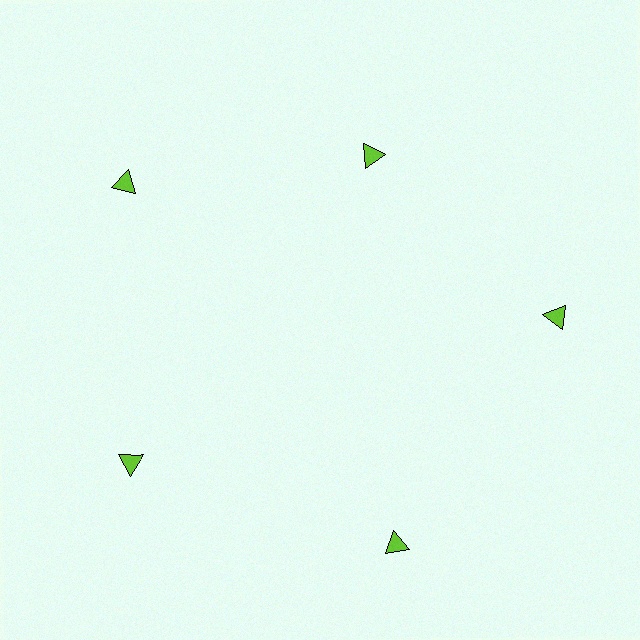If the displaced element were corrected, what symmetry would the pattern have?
It would have 5-fold rotational symmetry — the pattern would map onto itself every 72 degrees.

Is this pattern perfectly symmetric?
No. The 5 lime triangles are arranged in a ring, but one element near the 1 o'clock position is pulled inward toward the center, breaking the 5-fold rotational symmetry.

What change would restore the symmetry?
The symmetry would be restored by moving it outward, back onto the ring so that all 5 triangles sit at equal angles and equal distance from the center.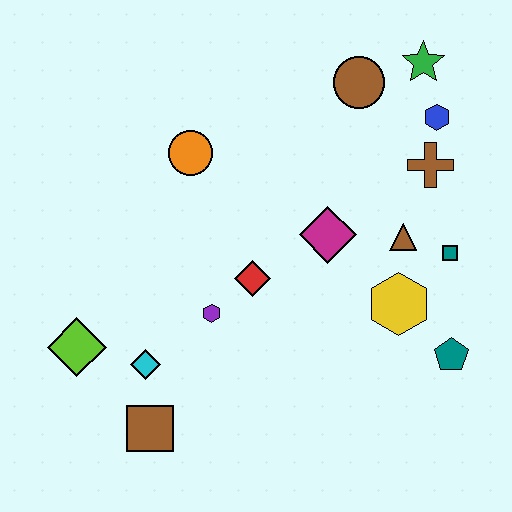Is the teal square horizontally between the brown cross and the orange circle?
No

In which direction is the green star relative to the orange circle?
The green star is to the right of the orange circle.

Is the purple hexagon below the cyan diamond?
No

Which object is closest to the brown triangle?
The teal square is closest to the brown triangle.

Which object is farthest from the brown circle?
The brown square is farthest from the brown circle.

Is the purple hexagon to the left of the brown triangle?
Yes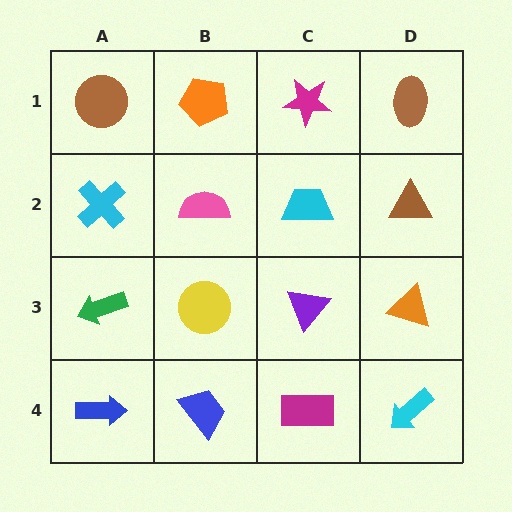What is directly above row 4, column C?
A purple triangle.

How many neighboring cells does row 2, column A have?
3.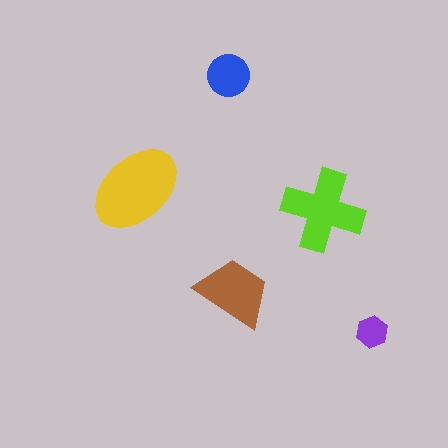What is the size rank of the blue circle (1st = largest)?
4th.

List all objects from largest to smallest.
The yellow ellipse, the lime cross, the brown trapezoid, the blue circle, the purple hexagon.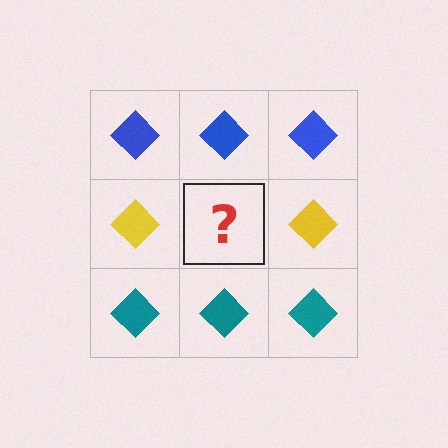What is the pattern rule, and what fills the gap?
The rule is that each row has a consistent color. The gap should be filled with a yellow diamond.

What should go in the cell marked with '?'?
The missing cell should contain a yellow diamond.